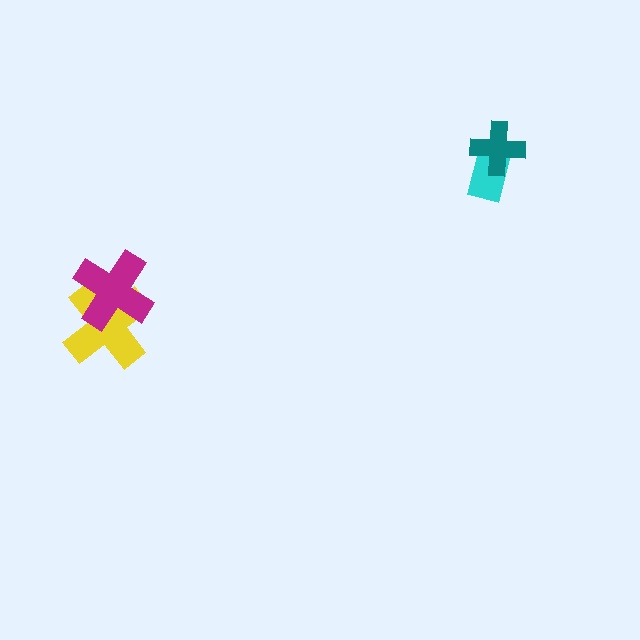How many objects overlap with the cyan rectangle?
1 object overlaps with the cyan rectangle.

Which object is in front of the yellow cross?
The magenta cross is in front of the yellow cross.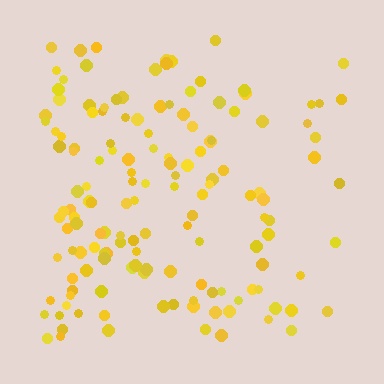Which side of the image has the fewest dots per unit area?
The right.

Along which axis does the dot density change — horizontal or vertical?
Horizontal.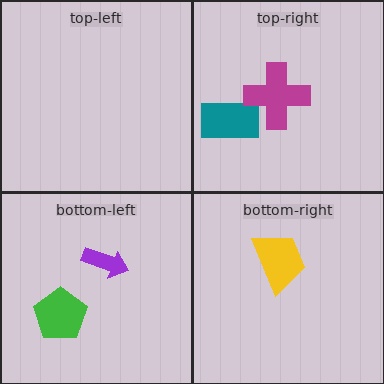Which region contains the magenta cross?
The top-right region.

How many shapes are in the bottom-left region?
2.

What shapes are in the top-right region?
The teal rectangle, the magenta cross.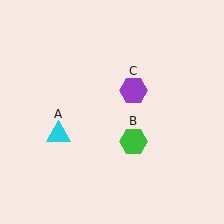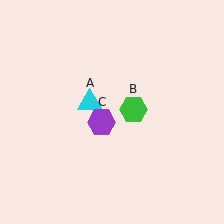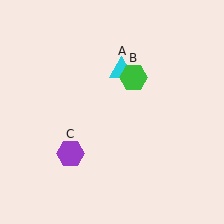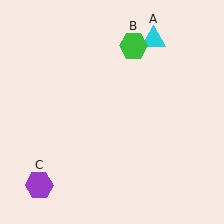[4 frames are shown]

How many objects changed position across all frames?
3 objects changed position: cyan triangle (object A), green hexagon (object B), purple hexagon (object C).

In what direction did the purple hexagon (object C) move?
The purple hexagon (object C) moved down and to the left.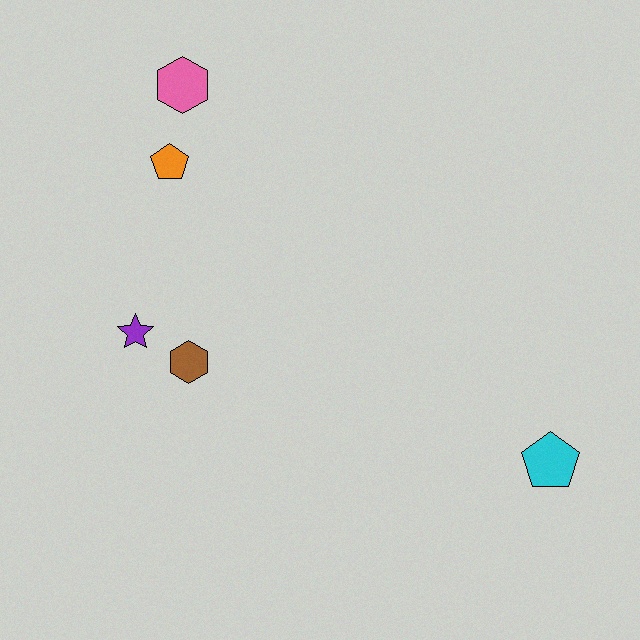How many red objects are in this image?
There are no red objects.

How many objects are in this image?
There are 5 objects.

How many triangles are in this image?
There are no triangles.